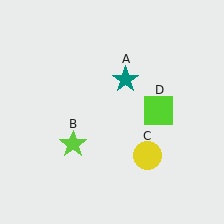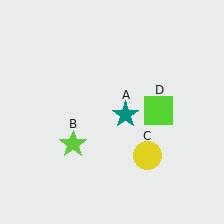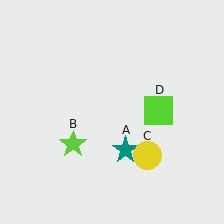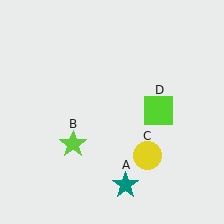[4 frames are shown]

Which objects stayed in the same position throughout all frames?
Lime star (object B) and yellow circle (object C) and lime square (object D) remained stationary.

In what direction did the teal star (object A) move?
The teal star (object A) moved down.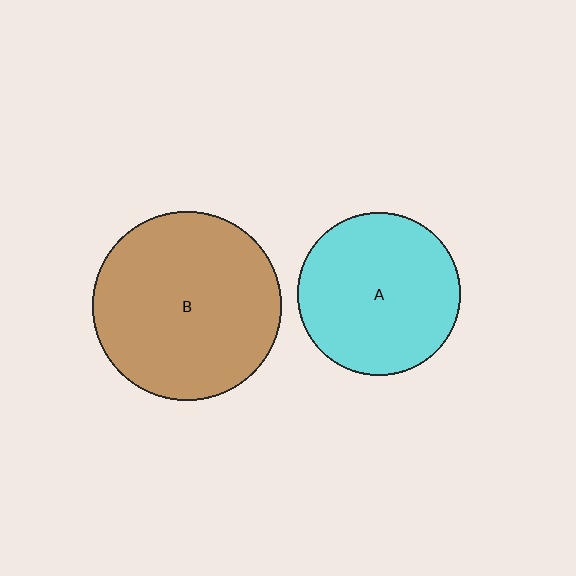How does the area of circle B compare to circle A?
Approximately 1.3 times.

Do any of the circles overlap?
No, none of the circles overlap.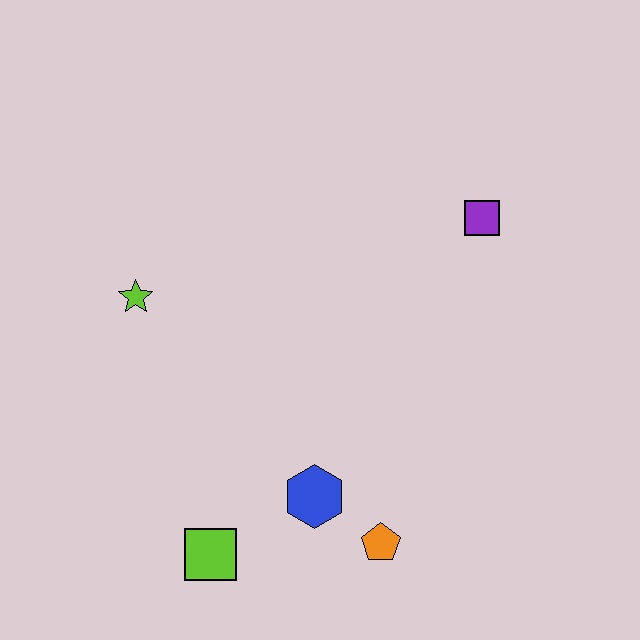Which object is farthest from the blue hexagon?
The purple square is farthest from the blue hexagon.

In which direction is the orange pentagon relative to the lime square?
The orange pentagon is to the right of the lime square.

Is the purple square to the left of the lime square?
No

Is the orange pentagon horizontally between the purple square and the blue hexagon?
Yes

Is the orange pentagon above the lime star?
No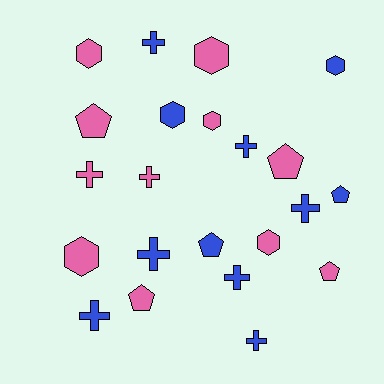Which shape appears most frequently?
Cross, with 9 objects.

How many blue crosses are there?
There are 7 blue crosses.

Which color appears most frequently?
Pink, with 11 objects.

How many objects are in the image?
There are 22 objects.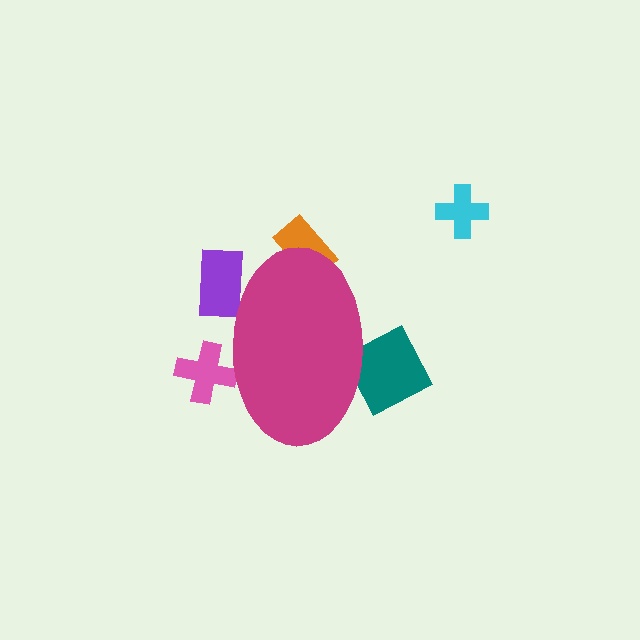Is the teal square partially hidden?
Yes, the teal square is partially hidden behind the magenta ellipse.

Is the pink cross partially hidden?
Yes, the pink cross is partially hidden behind the magenta ellipse.